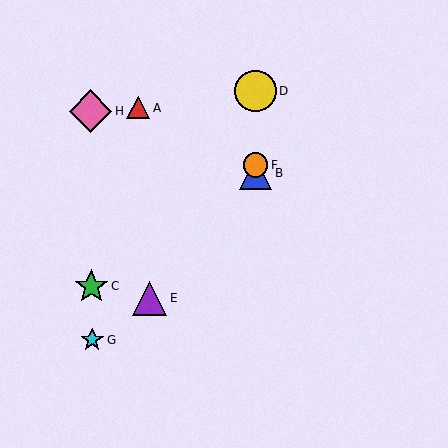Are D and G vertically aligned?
No, D is at x≈256 and G is at x≈92.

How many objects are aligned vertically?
3 objects (B, D, F) are aligned vertically.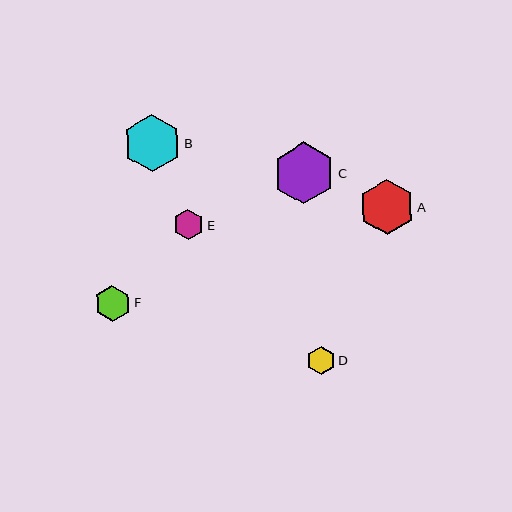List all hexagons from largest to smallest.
From largest to smallest: C, B, A, F, E, D.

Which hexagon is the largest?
Hexagon C is the largest with a size of approximately 62 pixels.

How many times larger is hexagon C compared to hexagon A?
Hexagon C is approximately 1.1 times the size of hexagon A.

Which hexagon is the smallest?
Hexagon D is the smallest with a size of approximately 28 pixels.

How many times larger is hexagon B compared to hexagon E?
Hexagon B is approximately 1.9 times the size of hexagon E.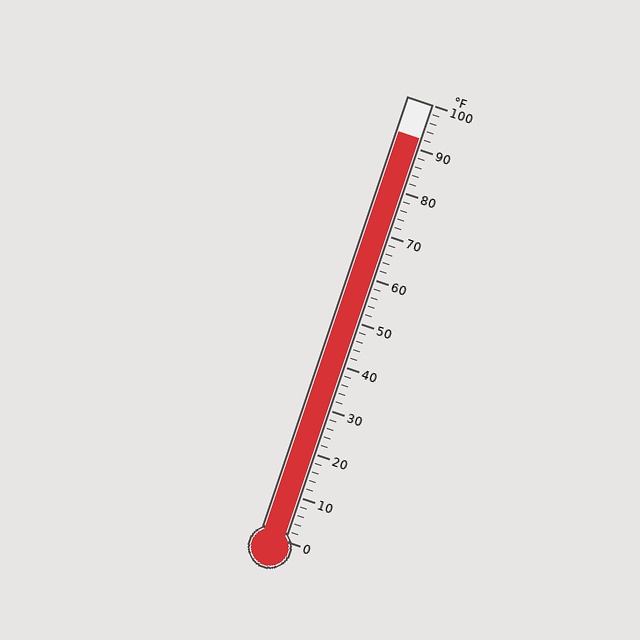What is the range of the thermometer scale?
The thermometer scale ranges from 0°F to 100°F.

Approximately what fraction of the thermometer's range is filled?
The thermometer is filled to approximately 90% of its range.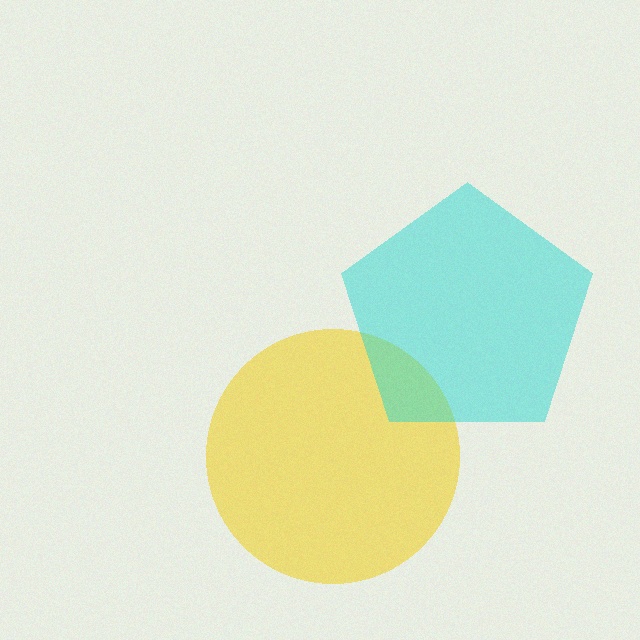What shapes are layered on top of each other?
The layered shapes are: a yellow circle, a cyan pentagon.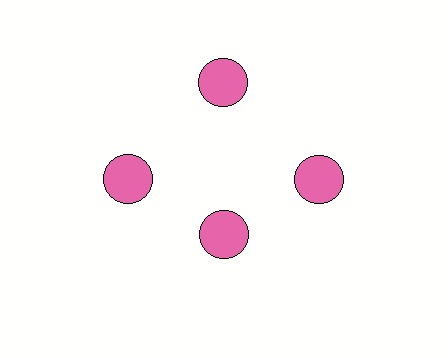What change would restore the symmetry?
The symmetry would be restored by moving it outward, back onto the ring so that all 4 circles sit at equal angles and equal distance from the center.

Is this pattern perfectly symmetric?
No. The 4 pink circles are arranged in a ring, but one element near the 6 o'clock position is pulled inward toward the center, breaking the 4-fold rotational symmetry.